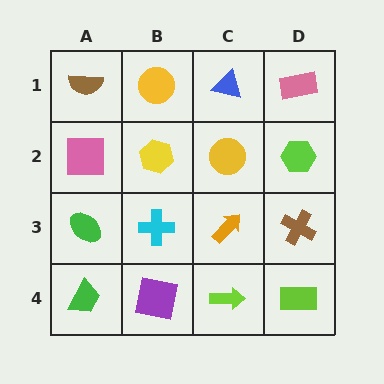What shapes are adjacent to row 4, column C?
An orange arrow (row 3, column C), a purple square (row 4, column B), a lime rectangle (row 4, column D).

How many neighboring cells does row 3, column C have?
4.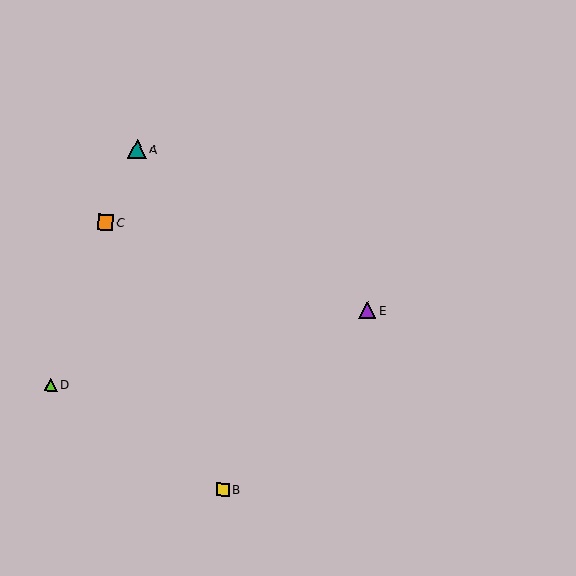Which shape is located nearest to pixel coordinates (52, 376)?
The lime triangle (labeled D) at (51, 384) is nearest to that location.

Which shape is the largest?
The teal triangle (labeled A) is the largest.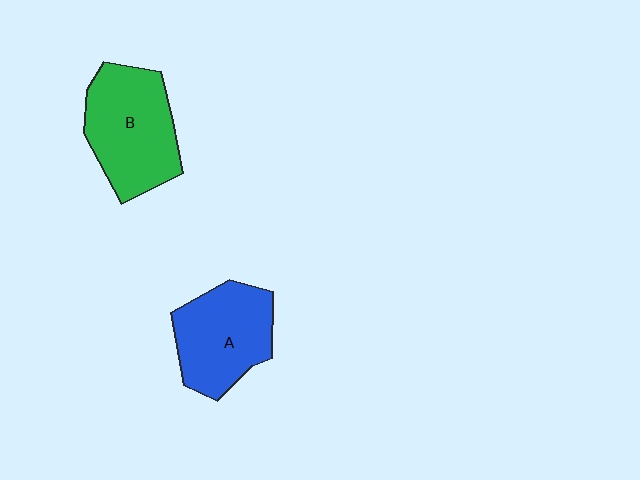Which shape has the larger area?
Shape B (green).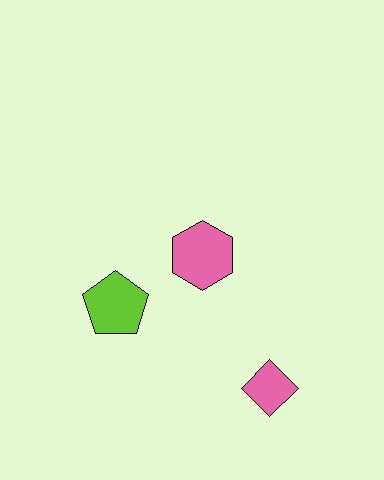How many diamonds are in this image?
There is 1 diamond.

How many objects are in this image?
There are 3 objects.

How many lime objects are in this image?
There is 1 lime object.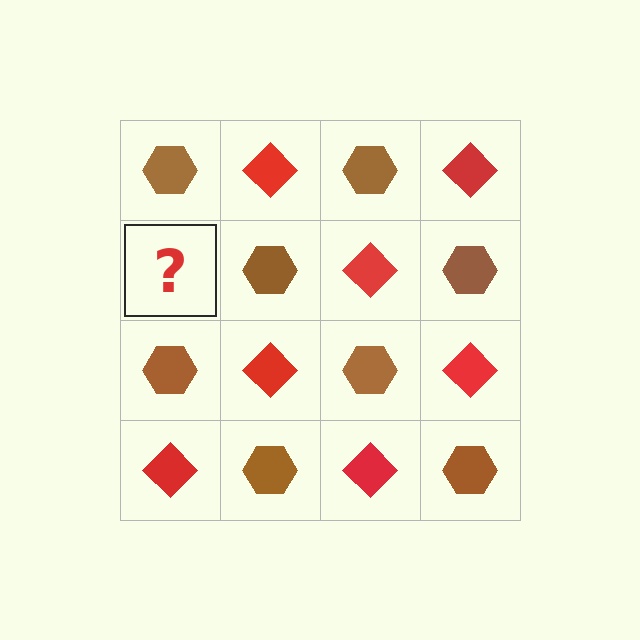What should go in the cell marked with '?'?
The missing cell should contain a red diamond.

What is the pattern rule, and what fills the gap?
The rule is that it alternates brown hexagon and red diamond in a checkerboard pattern. The gap should be filled with a red diamond.